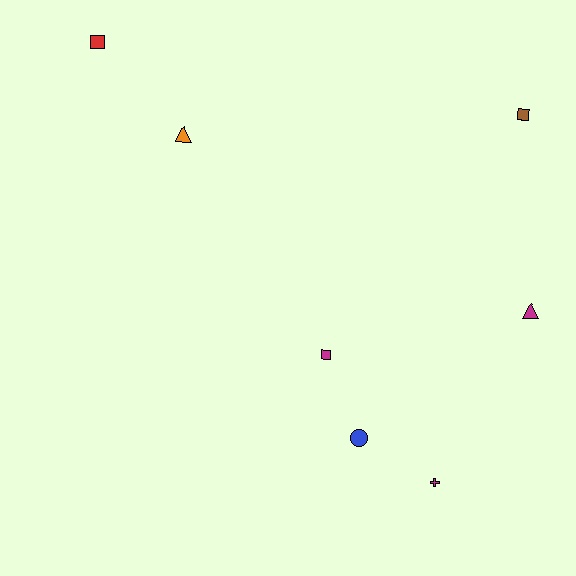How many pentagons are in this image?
There are no pentagons.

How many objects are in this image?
There are 7 objects.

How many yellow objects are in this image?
There are no yellow objects.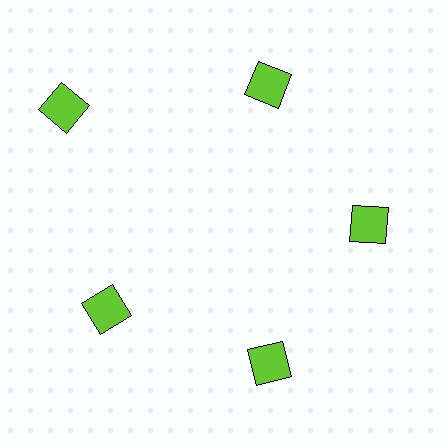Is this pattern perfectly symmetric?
No. The 5 lime squares are arranged in a ring, but one element near the 10 o'clock position is pushed outward from the center, breaking the 5-fold rotational symmetry.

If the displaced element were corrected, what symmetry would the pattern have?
It would have 5-fold rotational symmetry — the pattern would map onto itself every 72 degrees.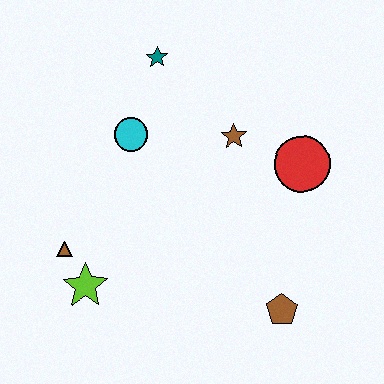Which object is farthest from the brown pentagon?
The teal star is farthest from the brown pentagon.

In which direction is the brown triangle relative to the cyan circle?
The brown triangle is below the cyan circle.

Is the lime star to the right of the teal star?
No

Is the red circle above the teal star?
No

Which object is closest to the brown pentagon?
The red circle is closest to the brown pentagon.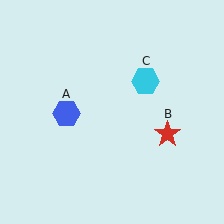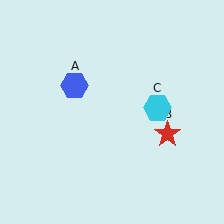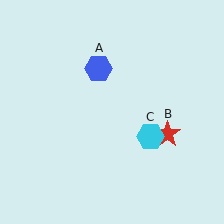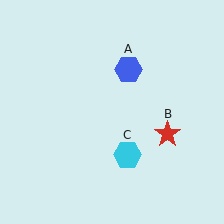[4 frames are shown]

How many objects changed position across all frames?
2 objects changed position: blue hexagon (object A), cyan hexagon (object C).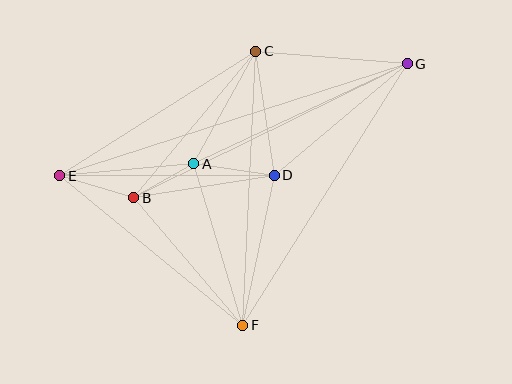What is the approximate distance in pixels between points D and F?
The distance between D and F is approximately 153 pixels.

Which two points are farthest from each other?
Points E and G are farthest from each other.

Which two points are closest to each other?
Points A and B are closest to each other.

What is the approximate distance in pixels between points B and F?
The distance between B and F is approximately 168 pixels.